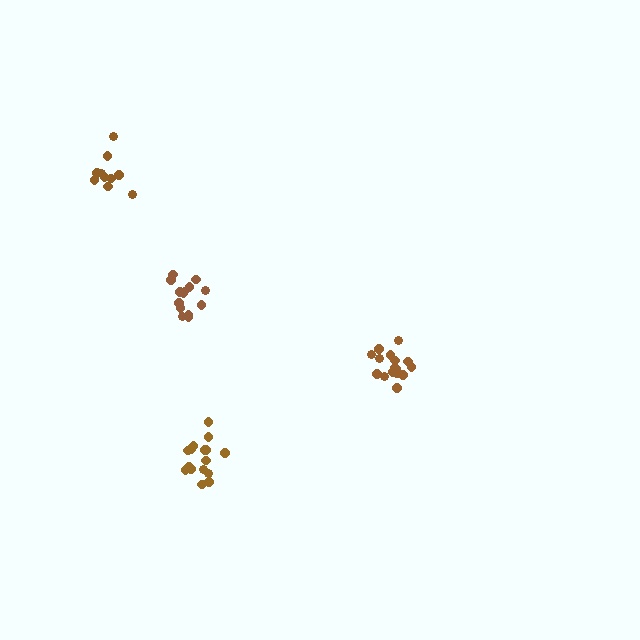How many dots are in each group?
Group 1: 16 dots, Group 2: 16 dots, Group 3: 14 dots, Group 4: 10 dots (56 total).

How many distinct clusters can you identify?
There are 4 distinct clusters.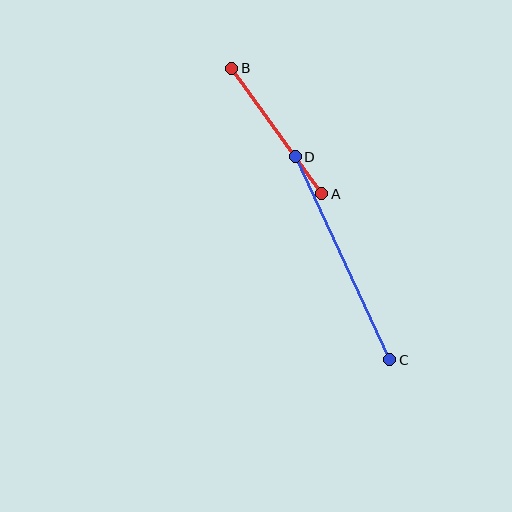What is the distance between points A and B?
The distance is approximately 155 pixels.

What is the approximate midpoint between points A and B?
The midpoint is at approximately (277, 131) pixels.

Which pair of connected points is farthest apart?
Points C and D are farthest apart.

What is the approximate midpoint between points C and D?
The midpoint is at approximately (342, 258) pixels.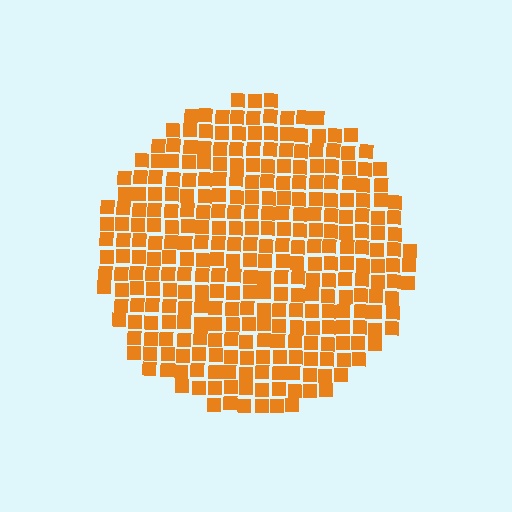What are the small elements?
The small elements are squares.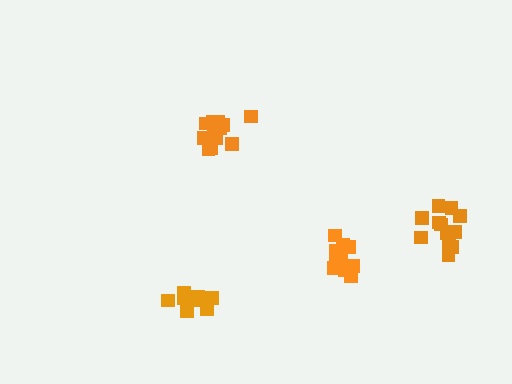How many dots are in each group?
Group 1: 12 dots, Group 2: 14 dots, Group 3: 9 dots, Group 4: 12 dots (47 total).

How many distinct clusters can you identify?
There are 4 distinct clusters.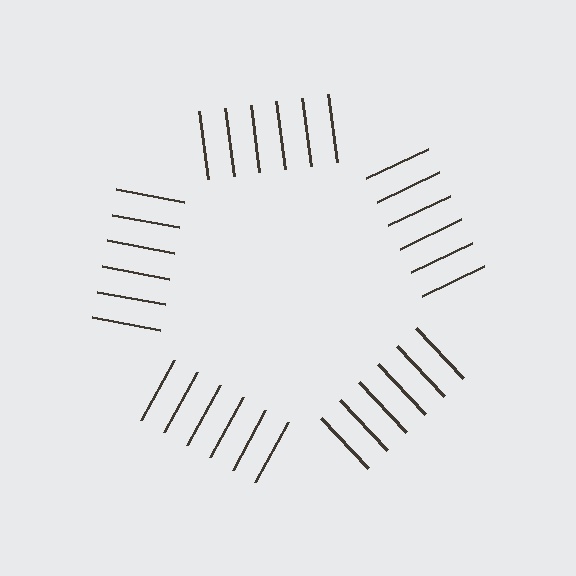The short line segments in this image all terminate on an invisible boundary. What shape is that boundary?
An illusory pentagon — the line segments terminate on its edges but no continuous stroke is drawn.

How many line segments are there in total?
30 — 6 along each of the 5 edges.